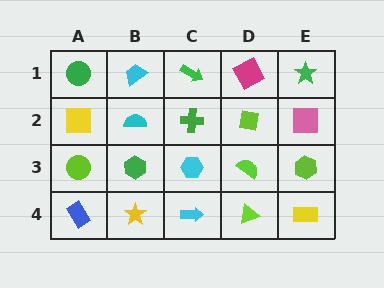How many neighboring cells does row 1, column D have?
3.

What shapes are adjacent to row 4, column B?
A green hexagon (row 3, column B), a blue rectangle (row 4, column A), a cyan arrow (row 4, column C).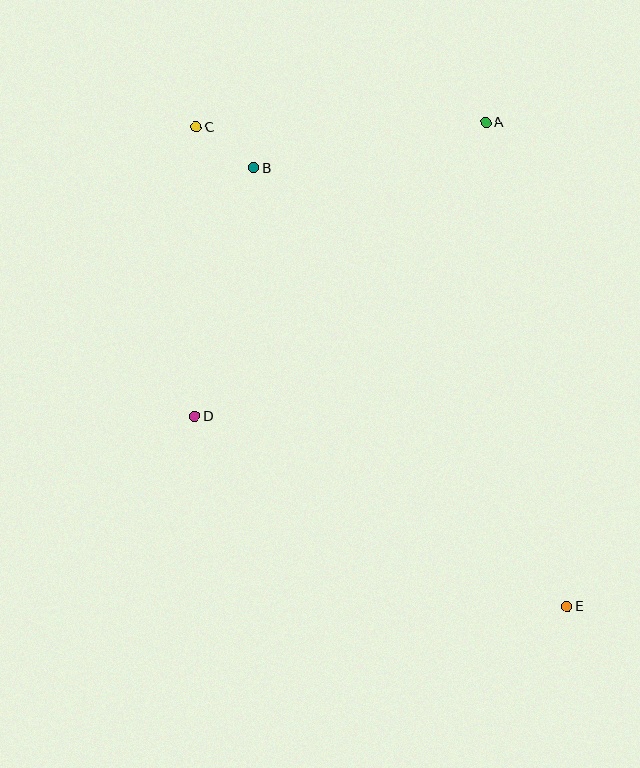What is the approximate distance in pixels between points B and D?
The distance between B and D is approximately 255 pixels.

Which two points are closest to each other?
Points B and C are closest to each other.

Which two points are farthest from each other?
Points C and E are farthest from each other.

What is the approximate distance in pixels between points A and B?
The distance between A and B is approximately 236 pixels.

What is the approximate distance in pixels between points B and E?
The distance between B and E is approximately 539 pixels.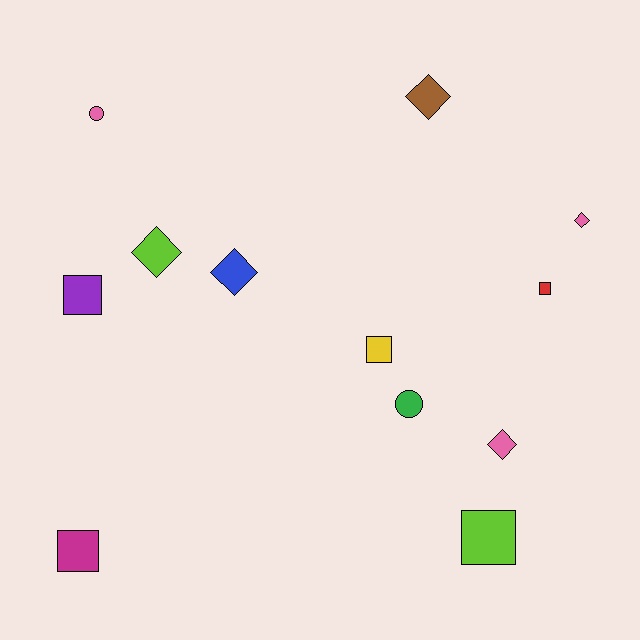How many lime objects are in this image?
There are 2 lime objects.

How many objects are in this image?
There are 12 objects.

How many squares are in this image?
There are 5 squares.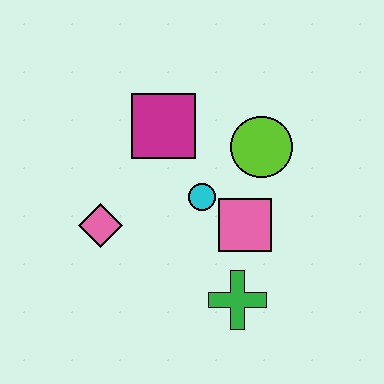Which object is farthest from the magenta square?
The green cross is farthest from the magenta square.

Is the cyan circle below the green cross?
No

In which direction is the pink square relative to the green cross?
The pink square is above the green cross.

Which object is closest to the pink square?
The cyan circle is closest to the pink square.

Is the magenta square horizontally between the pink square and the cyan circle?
No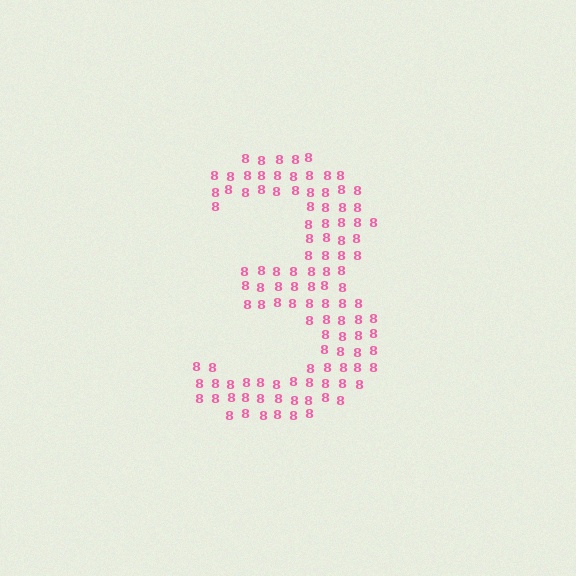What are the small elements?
The small elements are digit 8's.